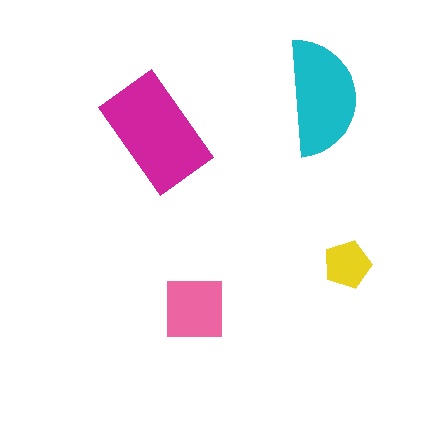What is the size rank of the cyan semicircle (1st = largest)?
2nd.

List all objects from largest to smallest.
The magenta rectangle, the cyan semicircle, the pink square, the yellow pentagon.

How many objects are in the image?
There are 4 objects in the image.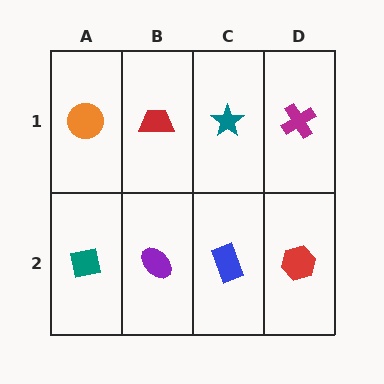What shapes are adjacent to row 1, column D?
A red hexagon (row 2, column D), a teal star (row 1, column C).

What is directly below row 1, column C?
A blue rectangle.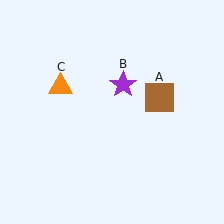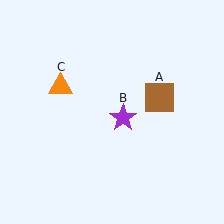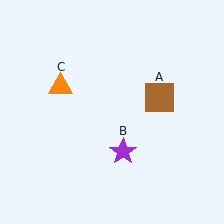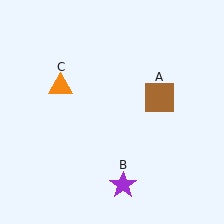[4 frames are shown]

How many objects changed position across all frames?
1 object changed position: purple star (object B).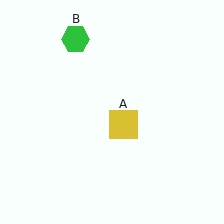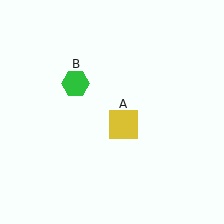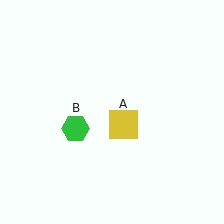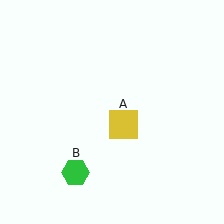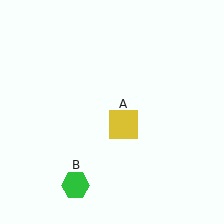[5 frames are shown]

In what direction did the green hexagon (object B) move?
The green hexagon (object B) moved down.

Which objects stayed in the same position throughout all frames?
Yellow square (object A) remained stationary.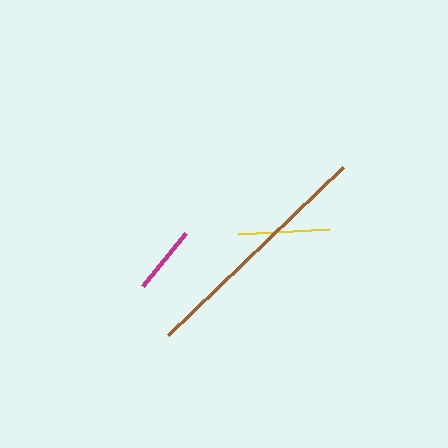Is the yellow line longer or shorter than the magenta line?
The yellow line is longer than the magenta line.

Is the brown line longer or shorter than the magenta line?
The brown line is longer than the magenta line.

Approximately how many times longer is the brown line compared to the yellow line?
The brown line is approximately 2.7 times the length of the yellow line.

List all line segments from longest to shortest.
From longest to shortest: brown, yellow, magenta.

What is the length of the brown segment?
The brown segment is approximately 243 pixels long.